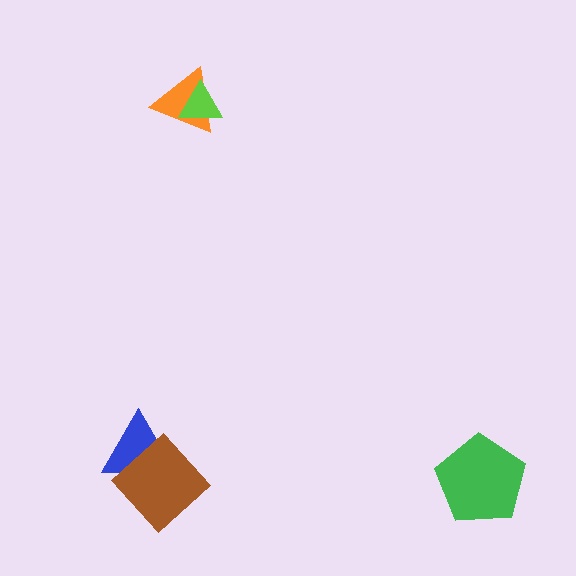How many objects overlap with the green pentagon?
0 objects overlap with the green pentagon.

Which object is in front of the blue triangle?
The brown diamond is in front of the blue triangle.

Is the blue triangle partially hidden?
Yes, it is partially covered by another shape.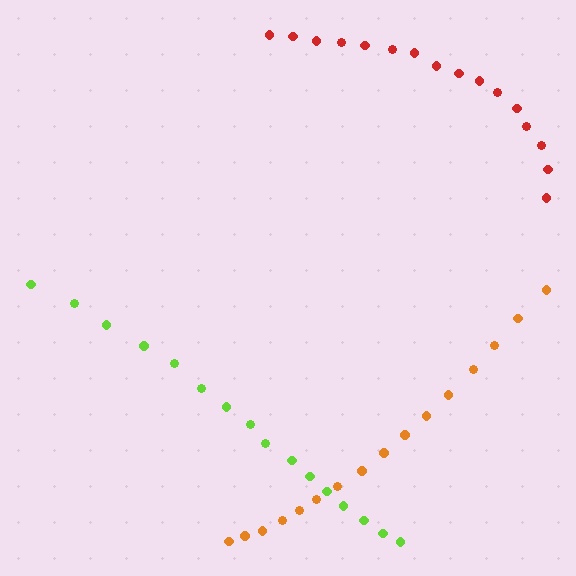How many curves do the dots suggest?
There are 3 distinct paths.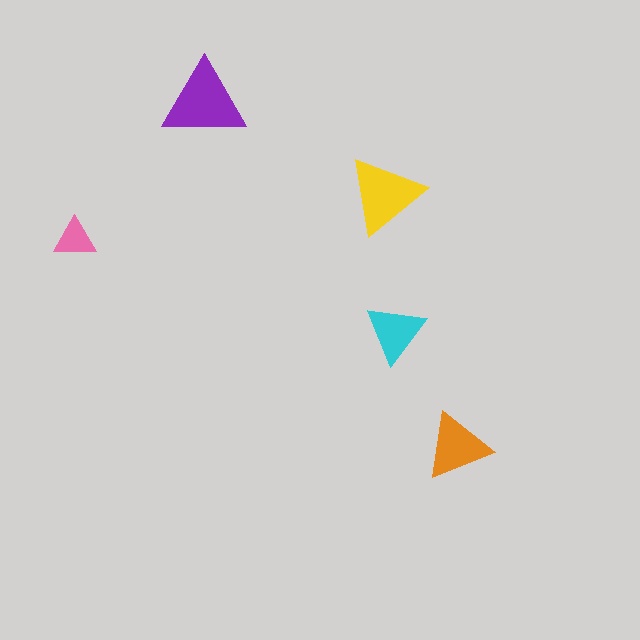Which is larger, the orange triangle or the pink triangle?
The orange one.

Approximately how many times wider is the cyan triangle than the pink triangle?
About 1.5 times wider.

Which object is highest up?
The purple triangle is topmost.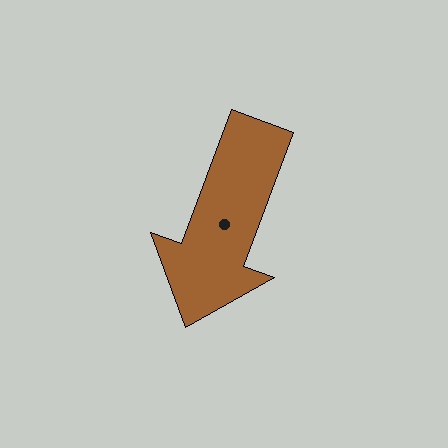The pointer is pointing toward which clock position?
Roughly 7 o'clock.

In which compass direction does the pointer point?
South.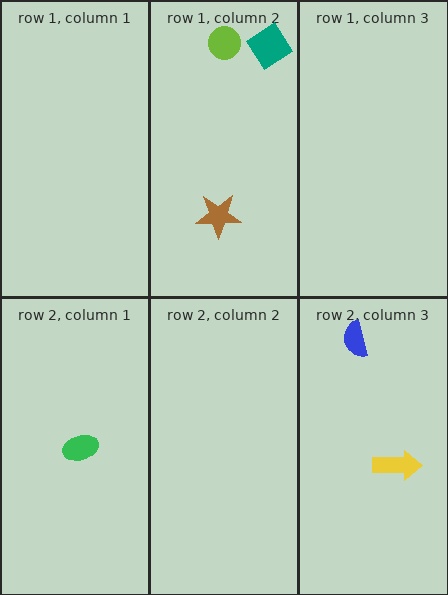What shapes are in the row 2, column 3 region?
The blue semicircle, the yellow arrow.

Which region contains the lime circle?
The row 1, column 2 region.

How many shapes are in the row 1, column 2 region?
3.